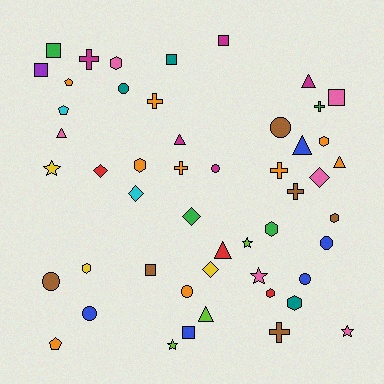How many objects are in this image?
There are 50 objects.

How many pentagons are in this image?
There are 3 pentagons.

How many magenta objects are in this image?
There are 5 magenta objects.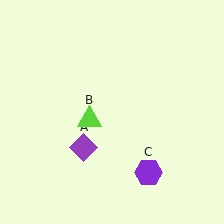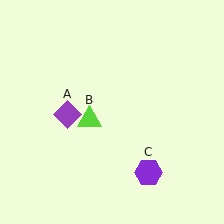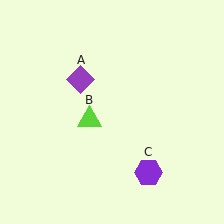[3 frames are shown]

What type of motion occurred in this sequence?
The purple diamond (object A) rotated clockwise around the center of the scene.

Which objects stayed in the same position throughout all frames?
Lime triangle (object B) and purple hexagon (object C) remained stationary.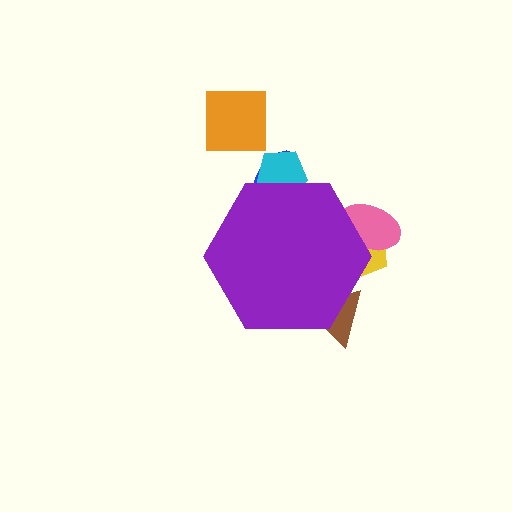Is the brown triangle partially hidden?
Yes, the brown triangle is partially hidden behind the purple hexagon.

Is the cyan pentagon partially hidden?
Yes, the cyan pentagon is partially hidden behind the purple hexagon.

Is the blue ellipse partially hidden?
Yes, the blue ellipse is partially hidden behind the purple hexagon.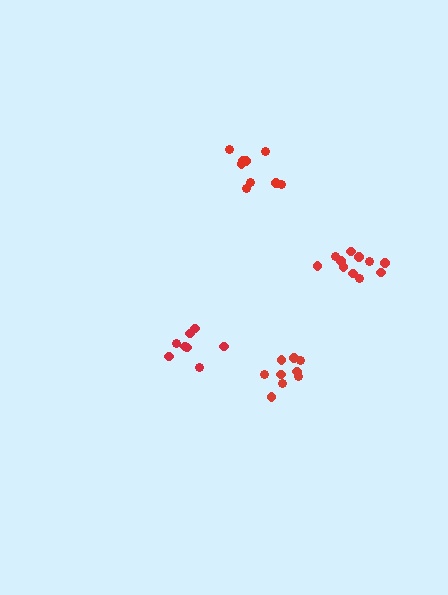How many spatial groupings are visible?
There are 4 spatial groupings.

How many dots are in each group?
Group 1: 9 dots, Group 2: 9 dots, Group 3: 8 dots, Group 4: 11 dots (37 total).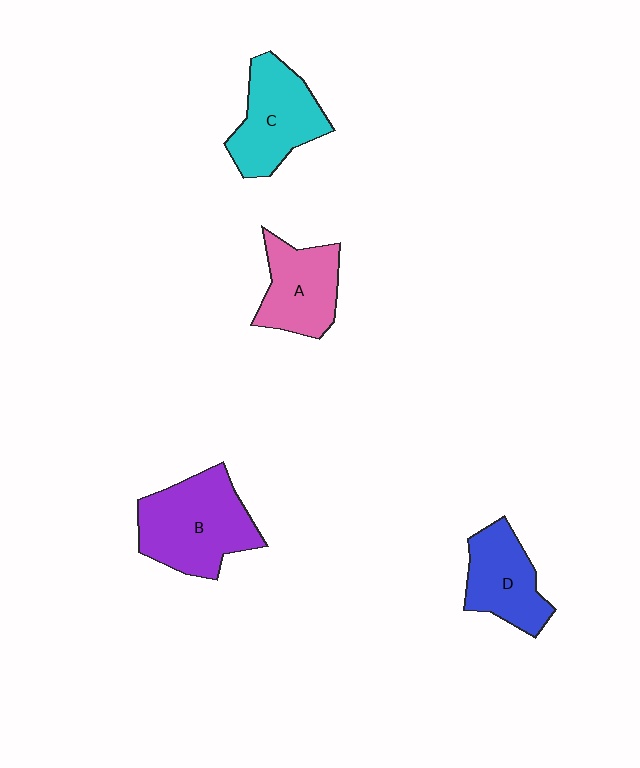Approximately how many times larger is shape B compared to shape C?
Approximately 1.2 times.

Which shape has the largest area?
Shape B (purple).